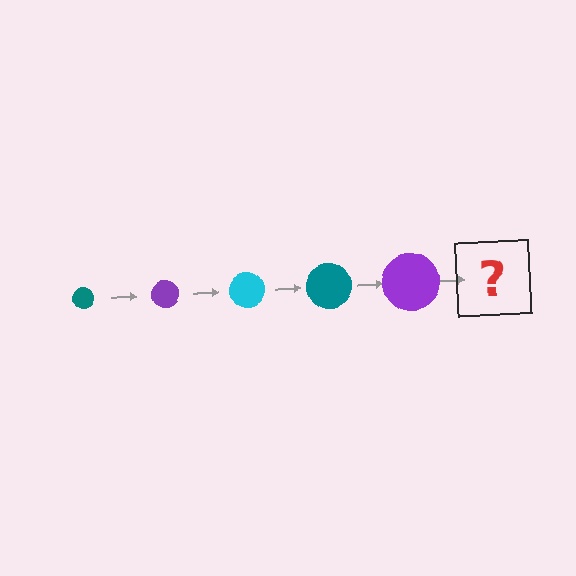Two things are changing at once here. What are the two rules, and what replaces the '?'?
The two rules are that the circle grows larger each step and the color cycles through teal, purple, and cyan. The '?' should be a cyan circle, larger than the previous one.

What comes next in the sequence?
The next element should be a cyan circle, larger than the previous one.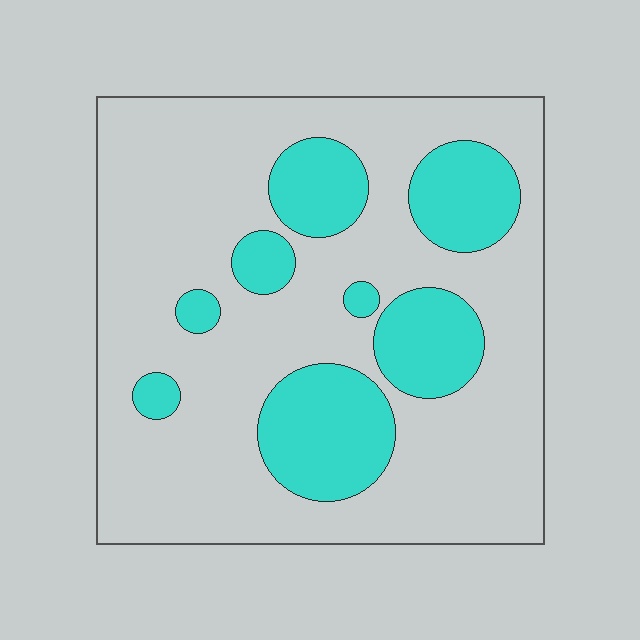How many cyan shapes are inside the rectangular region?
8.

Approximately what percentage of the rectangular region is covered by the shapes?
Approximately 25%.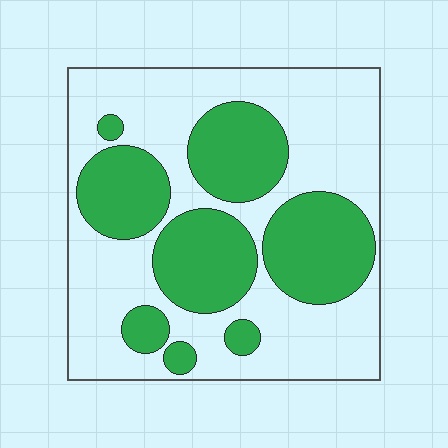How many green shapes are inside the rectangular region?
8.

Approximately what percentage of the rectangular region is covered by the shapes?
Approximately 40%.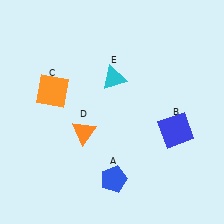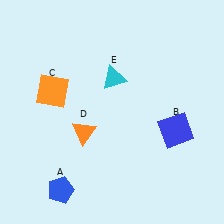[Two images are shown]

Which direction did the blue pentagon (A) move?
The blue pentagon (A) moved left.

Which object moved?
The blue pentagon (A) moved left.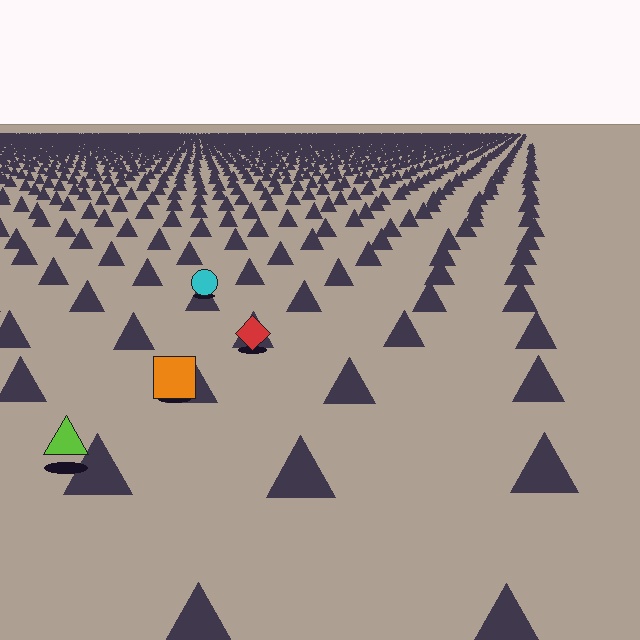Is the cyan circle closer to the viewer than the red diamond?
No. The red diamond is closer — you can tell from the texture gradient: the ground texture is coarser near it.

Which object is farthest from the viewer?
The cyan circle is farthest from the viewer. It appears smaller and the ground texture around it is denser.